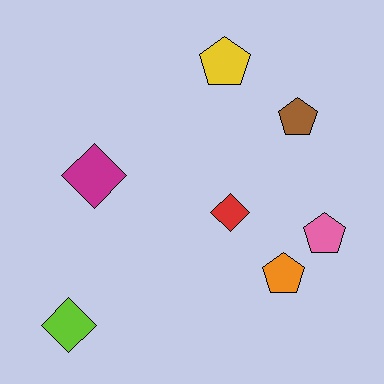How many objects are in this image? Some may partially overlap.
There are 7 objects.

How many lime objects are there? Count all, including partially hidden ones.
There is 1 lime object.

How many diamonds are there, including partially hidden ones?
There are 3 diamonds.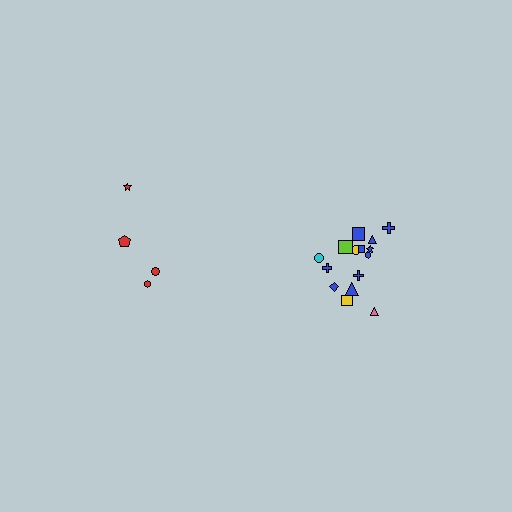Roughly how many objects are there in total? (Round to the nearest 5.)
Roughly 20 objects in total.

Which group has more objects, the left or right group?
The right group.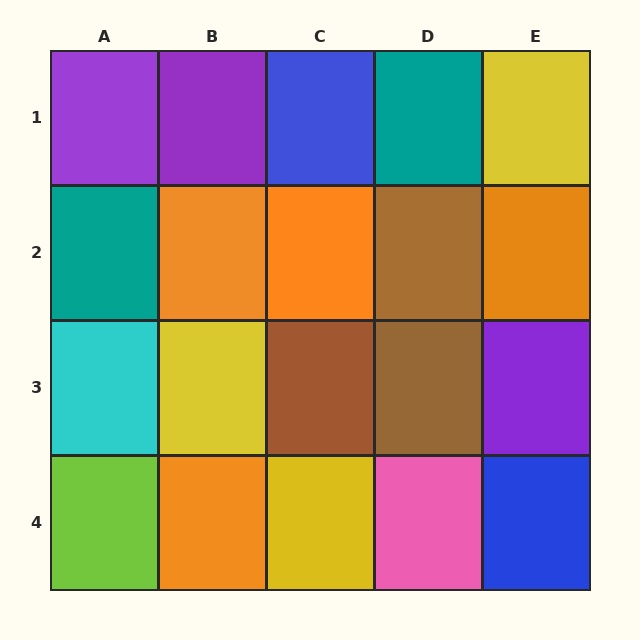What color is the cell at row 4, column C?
Yellow.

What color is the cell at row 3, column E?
Purple.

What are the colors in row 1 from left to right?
Purple, purple, blue, teal, yellow.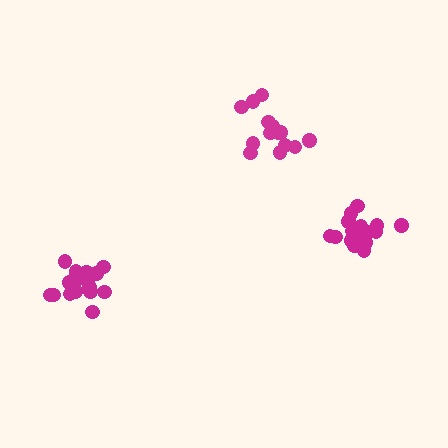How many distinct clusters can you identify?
There are 3 distinct clusters.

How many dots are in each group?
Group 1: 14 dots, Group 2: 19 dots, Group 3: 20 dots (53 total).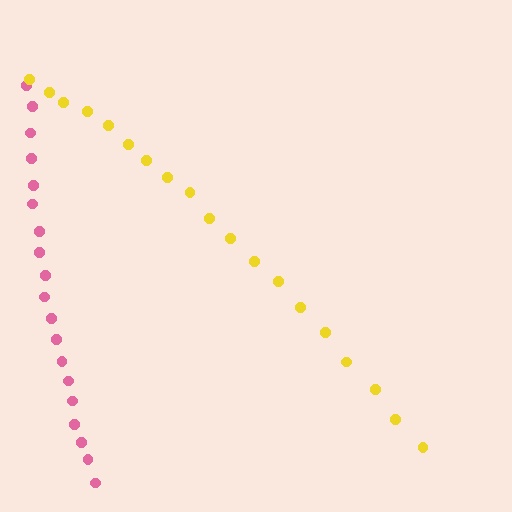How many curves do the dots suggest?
There are 2 distinct paths.